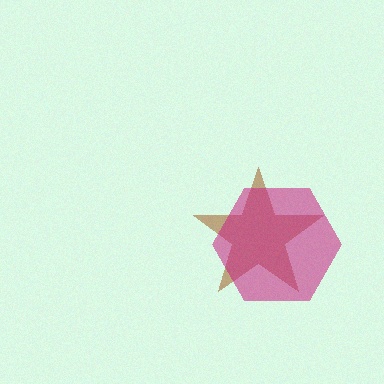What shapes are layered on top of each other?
The layered shapes are: a brown star, a magenta hexagon.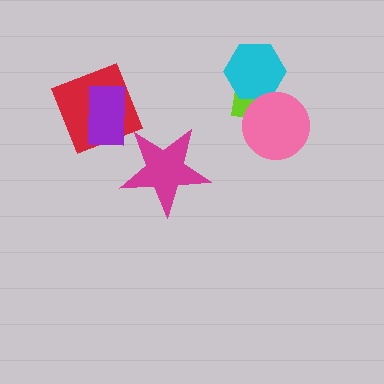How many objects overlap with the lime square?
2 objects overlap with the lime square.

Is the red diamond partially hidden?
Yes, it is partially covered by another shape.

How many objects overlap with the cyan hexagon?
1 object overlaps with the cyan hexagon.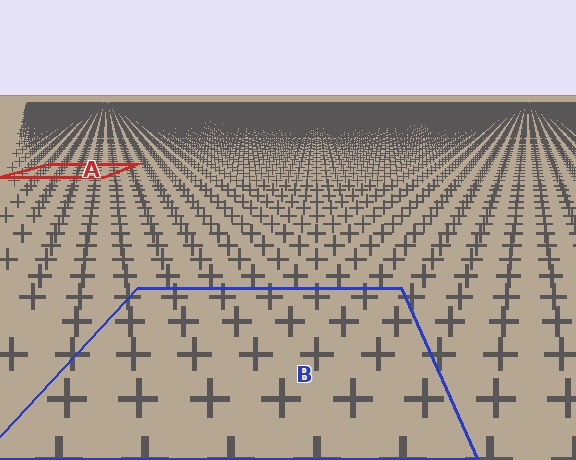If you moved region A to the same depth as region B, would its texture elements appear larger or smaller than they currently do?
They would appear larger. At a closer depth, the same texture elements are projected at a bigger on-screen size.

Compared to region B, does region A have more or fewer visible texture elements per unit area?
Region A has more texture elements per unit area — they are packed more densely because it is farther away.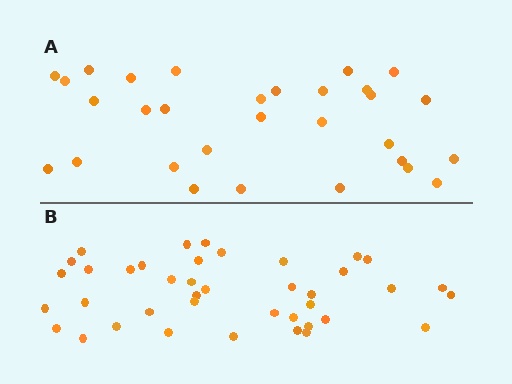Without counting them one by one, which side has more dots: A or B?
Region B (the bottom region) has more dots.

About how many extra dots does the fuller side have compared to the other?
Region B has roughly 10 or so more dots than region A.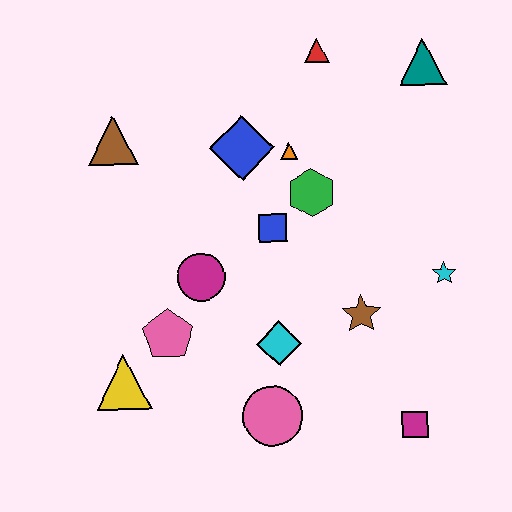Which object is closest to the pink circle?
The cyan diamond is closest to the pink circle.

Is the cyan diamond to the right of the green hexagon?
No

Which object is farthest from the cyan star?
The brown triangle is farthest from the cyan star.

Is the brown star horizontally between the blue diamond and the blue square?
No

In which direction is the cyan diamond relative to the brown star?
The cyan diamond is to the left of the brown star.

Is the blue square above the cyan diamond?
Yes